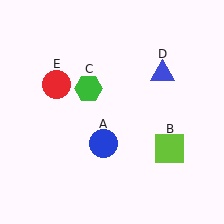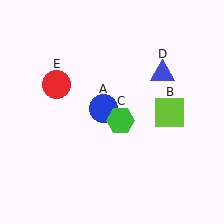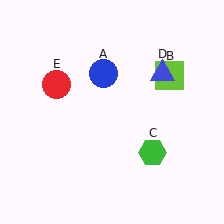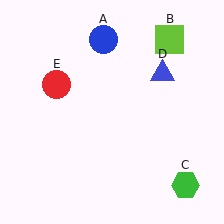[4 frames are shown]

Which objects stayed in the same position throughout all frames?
Blue triangle (object D) and red circle (object E) remained stationary.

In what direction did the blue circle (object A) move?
The blue circle (object A) moved up.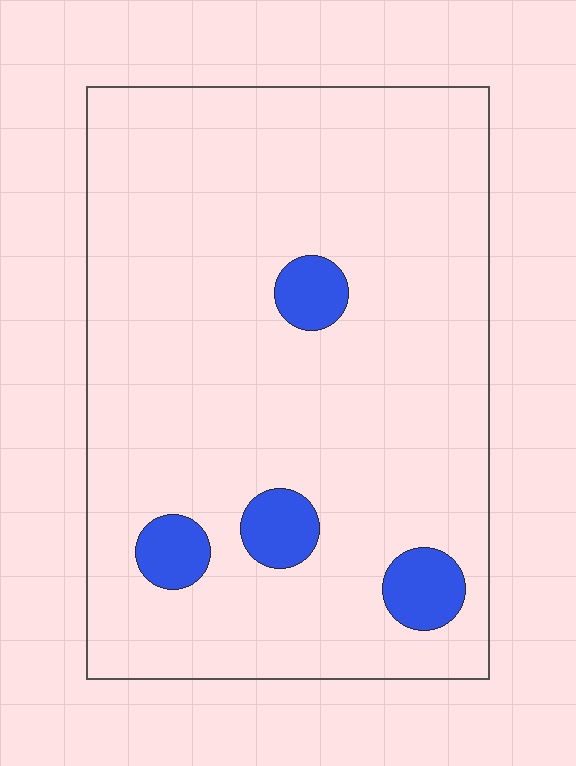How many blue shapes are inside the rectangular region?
4.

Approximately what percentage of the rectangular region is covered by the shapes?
Approximately 10%.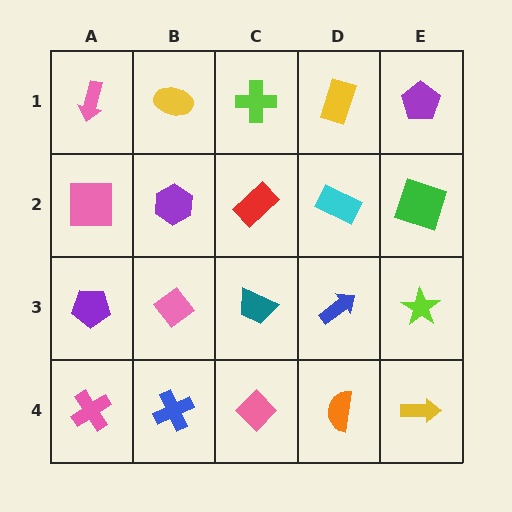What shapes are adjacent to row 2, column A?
A pink arrow (row 1, column A), a purple pentagon (row 3, column A), a purple hexagon (row 2, column B).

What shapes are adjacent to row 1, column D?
A cyan rectangle (row 2, column D), a lime cross (row 1, column C), a purple pentagon (row 1, column E).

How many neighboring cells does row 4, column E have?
2.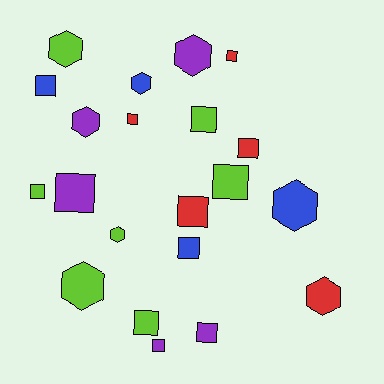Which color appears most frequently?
Lime, with 7 objects.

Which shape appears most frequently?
Square, with 13 objects.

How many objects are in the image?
There are 21 objects.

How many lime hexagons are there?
There are 3 lime hexagons.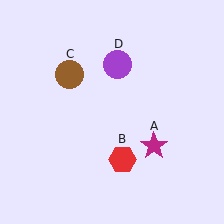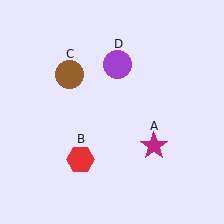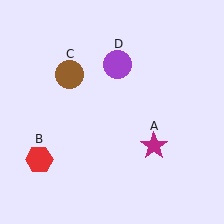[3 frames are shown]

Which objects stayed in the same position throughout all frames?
Magenta star (object A) and brown circle (object C) and purple circle (object D) remained stationary.